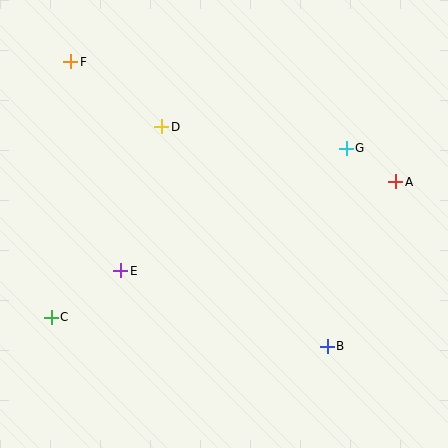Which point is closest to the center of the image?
Point E at (121, 271) is closest to the center.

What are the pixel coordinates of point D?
Point D is at (162, 127).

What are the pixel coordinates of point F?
Point F is at (71, 62).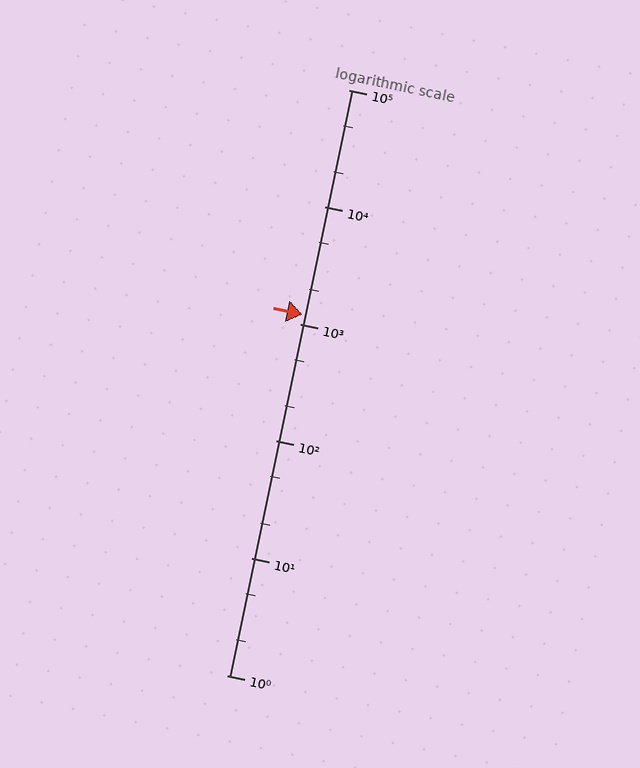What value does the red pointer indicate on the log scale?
The pointer indicates approximately 1200.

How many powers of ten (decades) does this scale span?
The scale spans 5 decades, from 1 to 100000.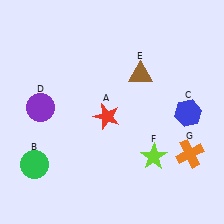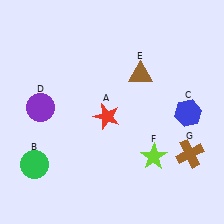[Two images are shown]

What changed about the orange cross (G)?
In Image 1, G is orange. In Image 2, it changed to brown.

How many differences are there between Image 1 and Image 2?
There is 1 difference between the two images.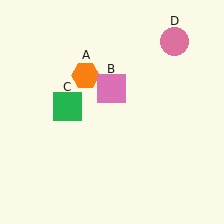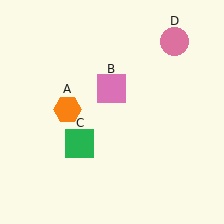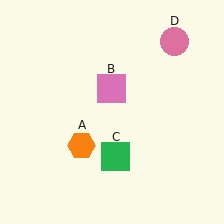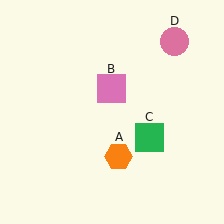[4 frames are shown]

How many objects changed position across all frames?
2 objects changed position: orange hexagon (object A), green square (object C).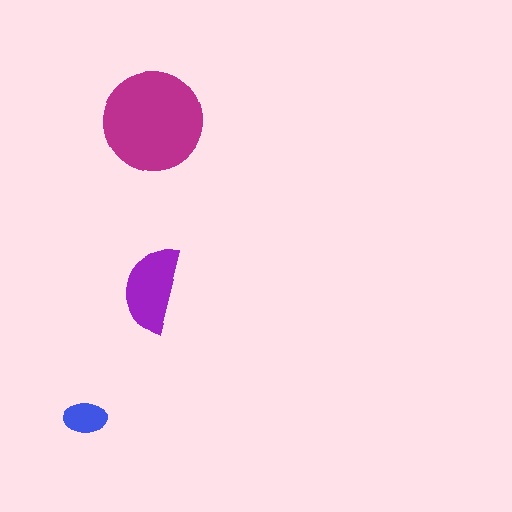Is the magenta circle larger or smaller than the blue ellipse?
Larger.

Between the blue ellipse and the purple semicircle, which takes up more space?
The purple semicircle.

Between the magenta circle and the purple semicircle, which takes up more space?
The magenta circle.